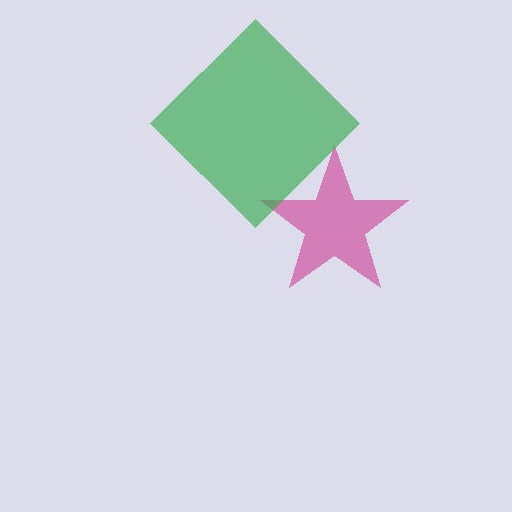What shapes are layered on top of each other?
The layered shapes are: a magenta star, a green diamond.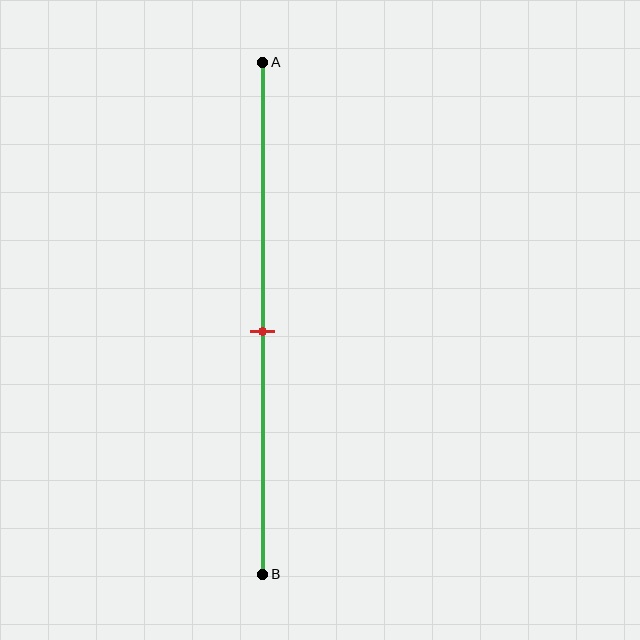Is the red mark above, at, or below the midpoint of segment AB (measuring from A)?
The red mark is approximately at the midpoint of segment AB.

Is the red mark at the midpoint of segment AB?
Yes, the mark is approximately at the midpoint.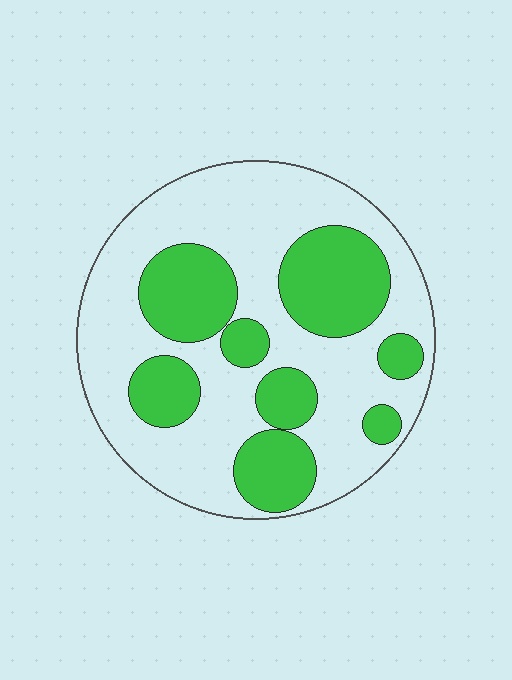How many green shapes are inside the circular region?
8.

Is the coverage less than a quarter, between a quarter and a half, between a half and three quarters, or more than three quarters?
Between a quarter and a half.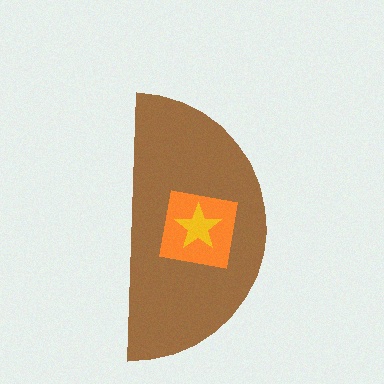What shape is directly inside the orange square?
The yellow star.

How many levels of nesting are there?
3.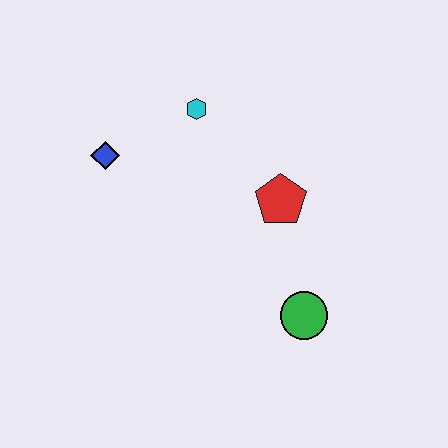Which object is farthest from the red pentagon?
The blue diamond is farthest from the red pentagon.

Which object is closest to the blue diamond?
The cyan hexagon is closest to the blue diamond.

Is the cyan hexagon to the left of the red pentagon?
Yes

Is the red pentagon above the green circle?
Yes